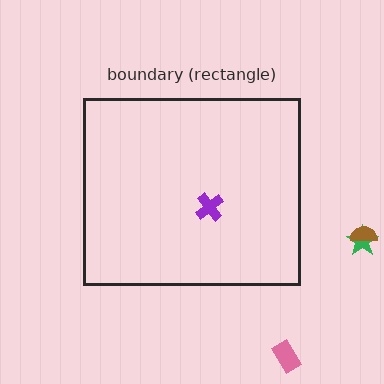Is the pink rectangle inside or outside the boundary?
Outside.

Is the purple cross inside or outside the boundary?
Inside.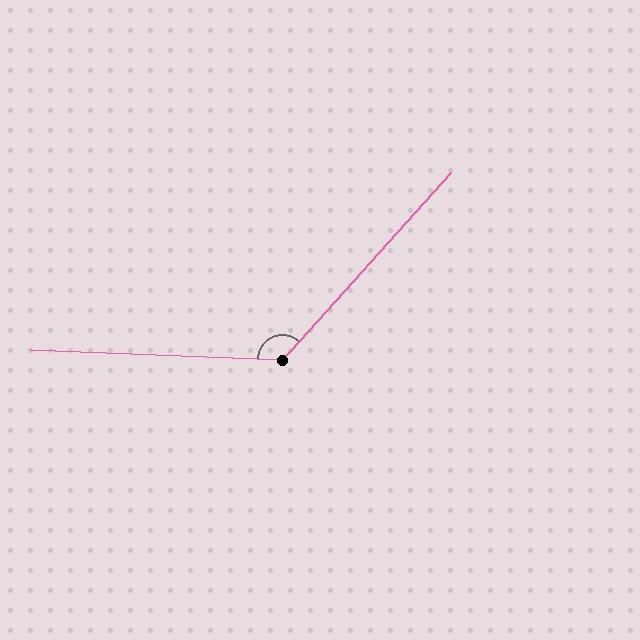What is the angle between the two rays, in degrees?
Approximately 130 degrees.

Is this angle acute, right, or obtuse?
It is obtuse.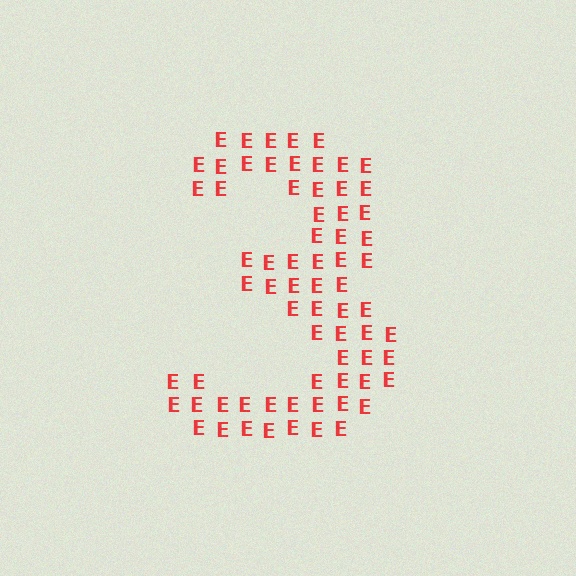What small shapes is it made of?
It is made of small letter E's.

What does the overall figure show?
The overall figure shows the digit 3.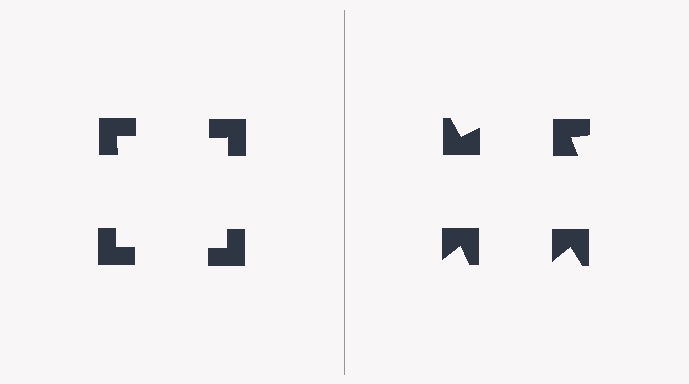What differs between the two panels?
The notched squares are positioned identically on both sides; only the wedge orientations differ. On the left they align to a square; on the right they are misaligned.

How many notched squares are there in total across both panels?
8 — 4 on each side.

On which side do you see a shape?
An illusory square appears on the left side. On the right side the wedge cuts are rotated, so no coherent shape forms.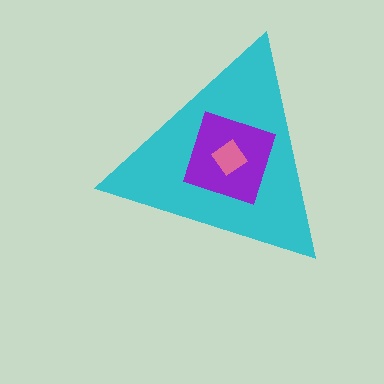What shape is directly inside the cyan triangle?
The purple diamond.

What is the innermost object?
The pink diamond.